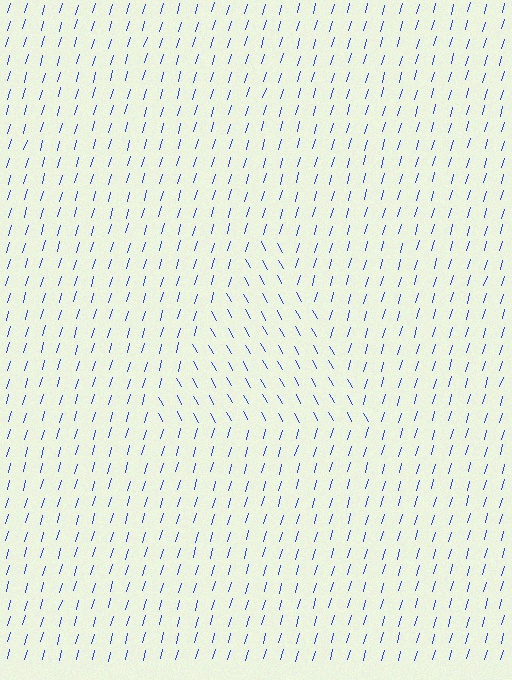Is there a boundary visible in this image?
Yes, there is a texture boundary formed by a change in line orientation.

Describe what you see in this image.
The image is filled with small blue line segments. A triangle region in the image has lines oriented differently from the surrounding lines, creating a visible texture boundary.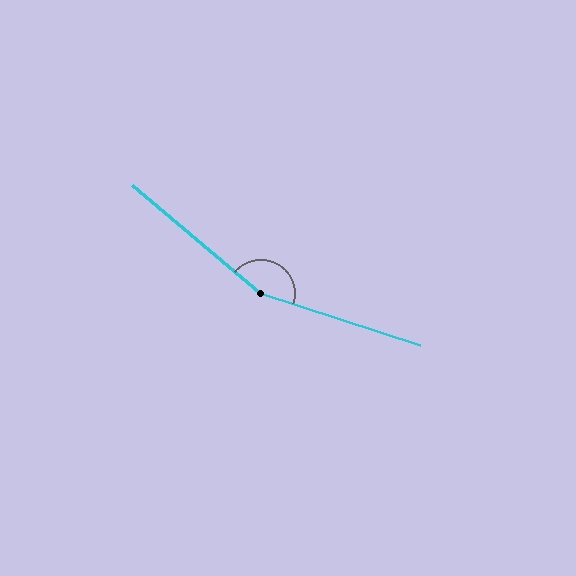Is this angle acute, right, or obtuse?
It is obtuse.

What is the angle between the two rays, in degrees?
Approximately 158 degrees.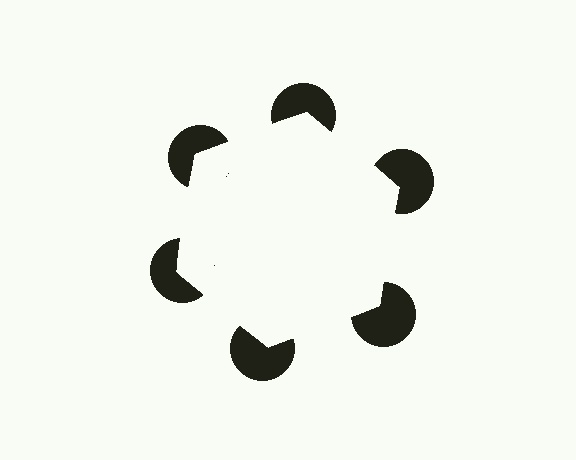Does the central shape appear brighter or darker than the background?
It typically appears slightly brighter than the background, even though no actual brightness change is drawn.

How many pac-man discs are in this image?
There are 6 — one at each vertex of the illusory hexagon.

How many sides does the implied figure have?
6 sides.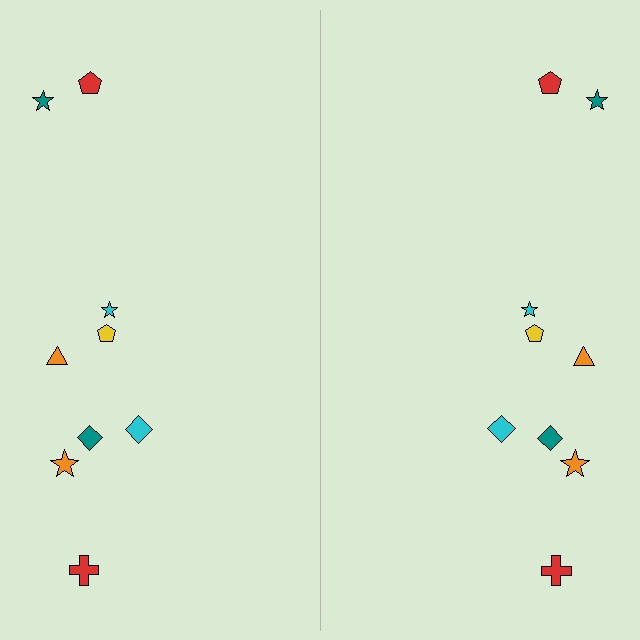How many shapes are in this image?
There are 18 shapes in this image.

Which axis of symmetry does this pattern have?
The pattern has a vertical axis of symmetry running through the center of the image.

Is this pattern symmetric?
Yes, this pattern has bilateral (reflection) symmetry.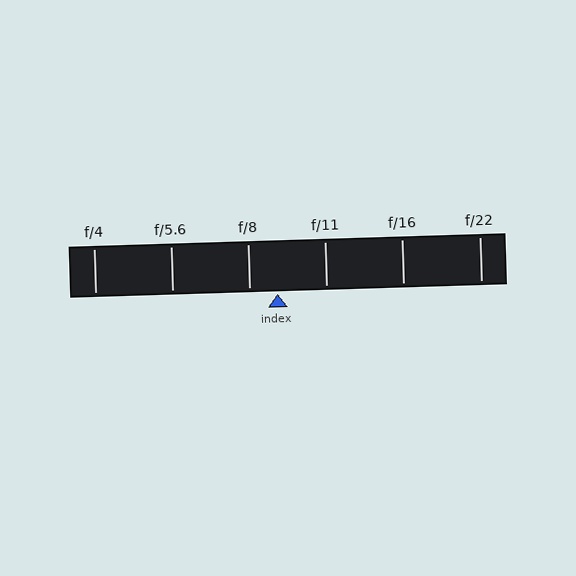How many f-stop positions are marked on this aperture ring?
There are 6 f-stop positions marked.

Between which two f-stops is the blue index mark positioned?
The index mark is between f/8 and f/11.